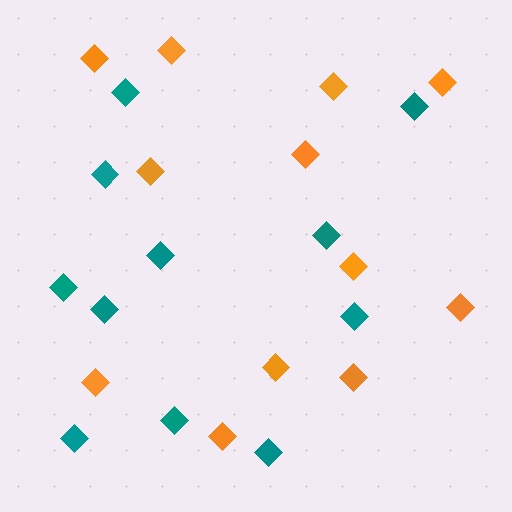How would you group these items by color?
There are 2 groups: one group of orange diamonds (12) and one group of teal diamonds (11).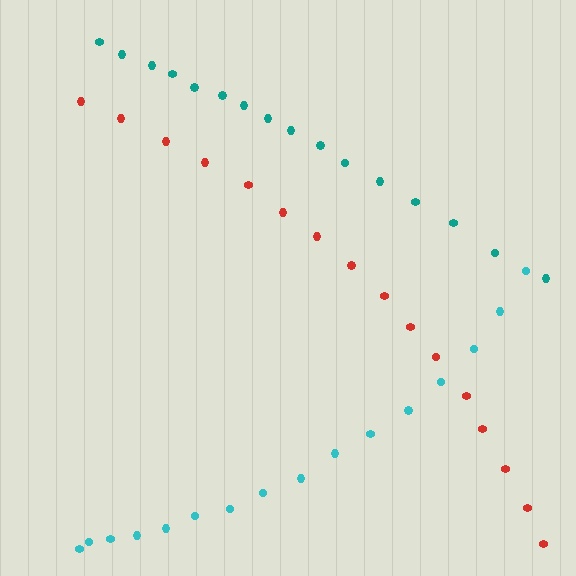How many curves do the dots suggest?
There are 3 distinct paths.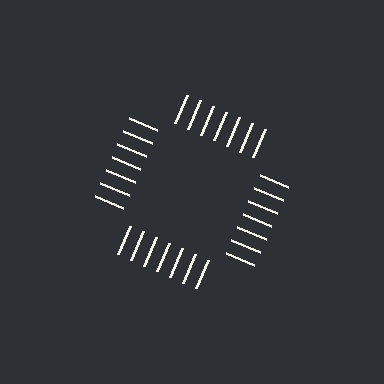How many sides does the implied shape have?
4 sides — the line-ends trace a square.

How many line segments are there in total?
28 — 7 along each of the 4 edges.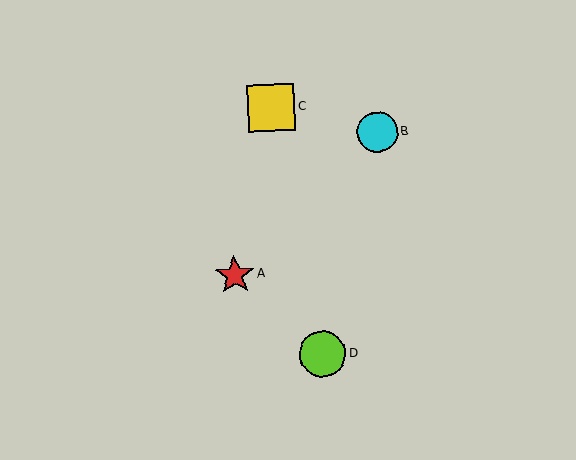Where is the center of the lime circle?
The center of the lime circle is at (323, 354).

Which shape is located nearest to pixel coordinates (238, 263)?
The red star (labeled A) at (235, 275) is nearest to that location.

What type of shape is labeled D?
Shape D is a lime circle.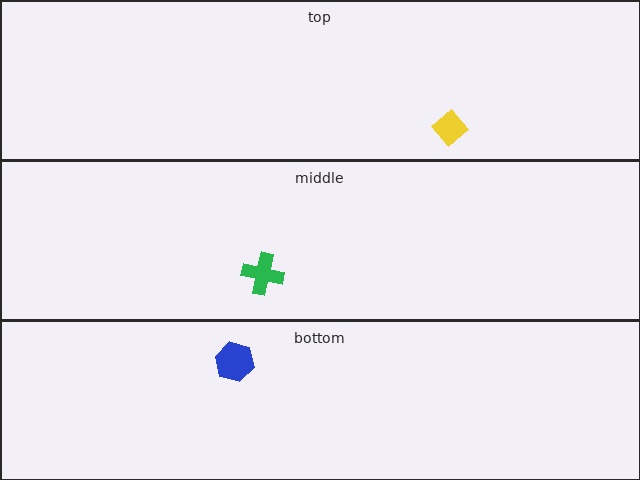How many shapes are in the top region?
1.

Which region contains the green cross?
The middle region.